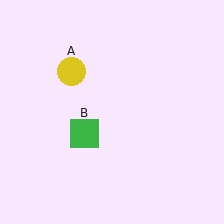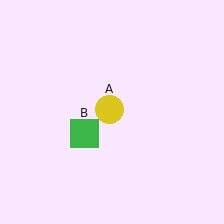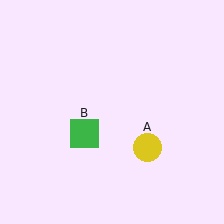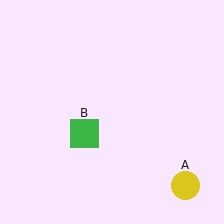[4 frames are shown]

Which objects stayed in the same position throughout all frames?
Green square (object B) remained stationary.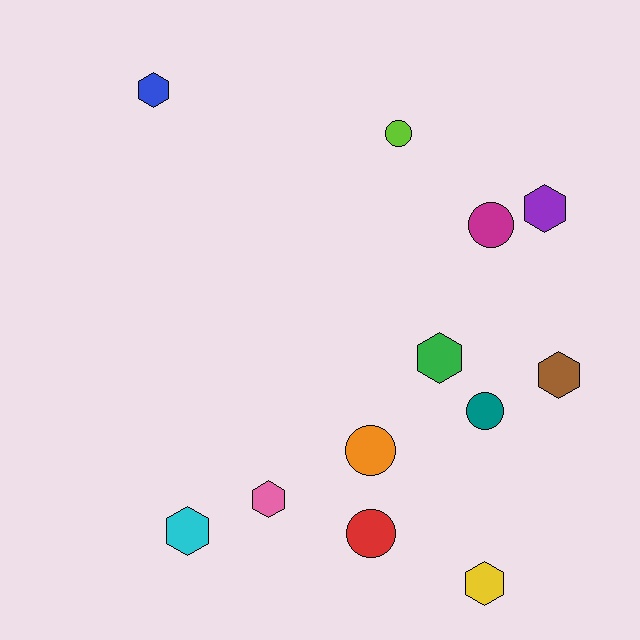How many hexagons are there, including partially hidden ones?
There are 7 hexagons.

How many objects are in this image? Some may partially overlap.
There are 12 objects.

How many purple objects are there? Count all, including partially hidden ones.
There is 1 purple object.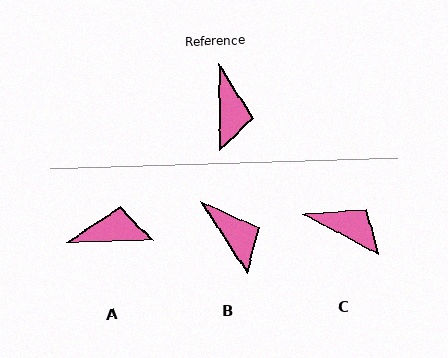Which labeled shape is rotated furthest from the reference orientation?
A, about 91 degrees away.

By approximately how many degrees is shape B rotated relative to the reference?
Approximately 33 degrees counter-clockwise.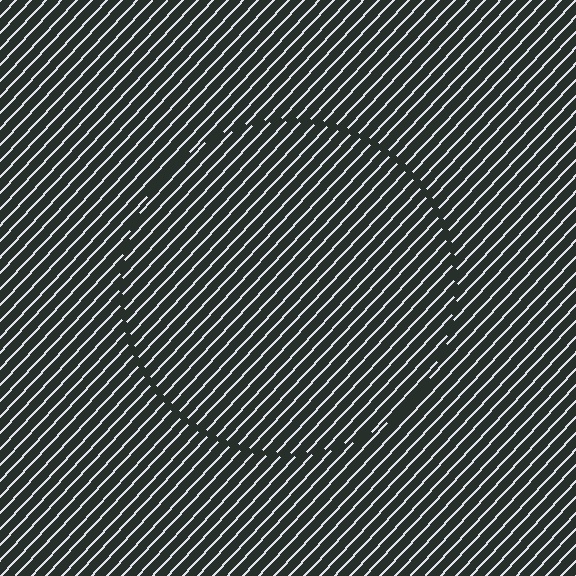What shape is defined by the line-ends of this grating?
An illusory circle. The interior of the shape contains the same grating, shifted by half a period — the contour is defined by the phase discontinuity where line-ends from the inner and outer gratings abut.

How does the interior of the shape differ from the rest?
The interior of the shape contains the same grating, shifted by half a period — the contour is defined by the phase discontinuity where line-ends from the inner and outer gratings abut.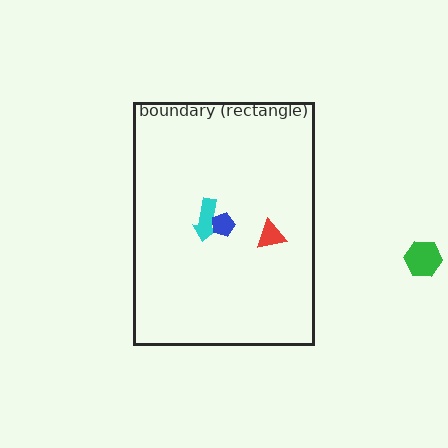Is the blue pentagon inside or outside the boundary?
Inside.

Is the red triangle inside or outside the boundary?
Inside.